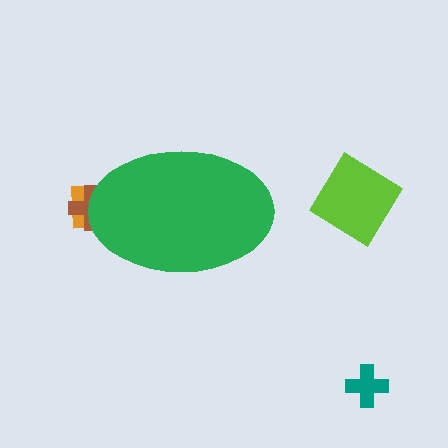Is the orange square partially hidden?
Yes, the orange square is partially hidden behind the green ellipse.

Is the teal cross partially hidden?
No, the teal cross is fully visible.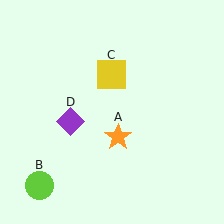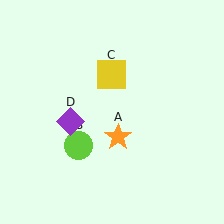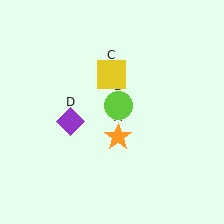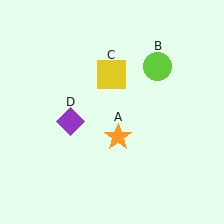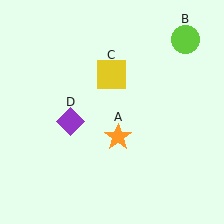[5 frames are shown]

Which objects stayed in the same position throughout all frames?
Orange star (object A) and yellow square (object C) and purple diamond (object D) remained stationary.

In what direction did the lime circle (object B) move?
The lime circle (object B) moved up and to the right.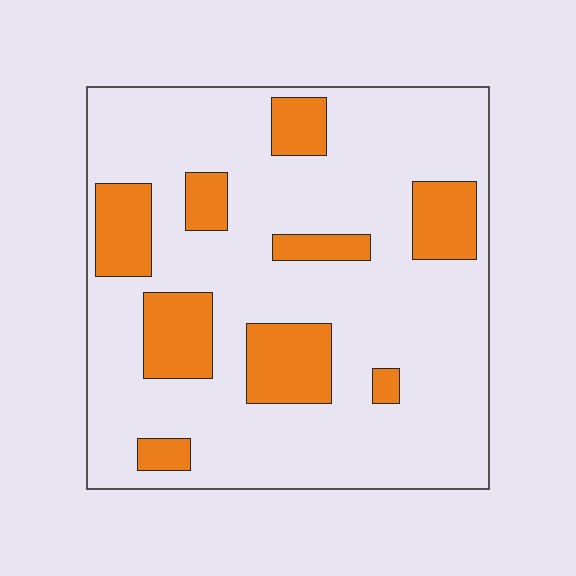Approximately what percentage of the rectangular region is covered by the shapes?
Approximately 20%.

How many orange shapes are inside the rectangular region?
9.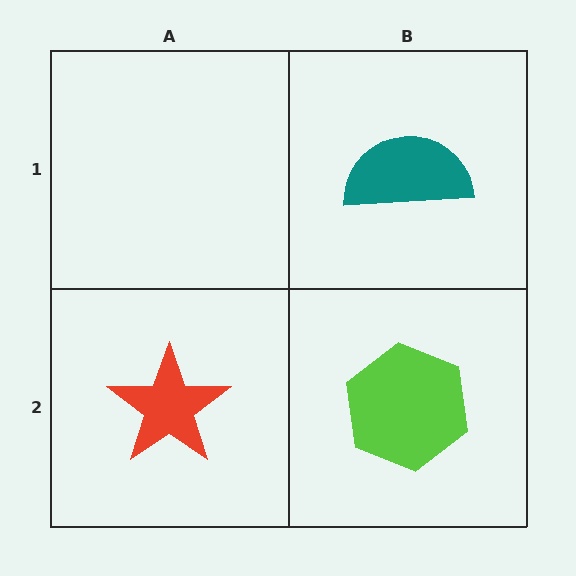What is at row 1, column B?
A teal semicircle.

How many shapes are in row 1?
1 shape.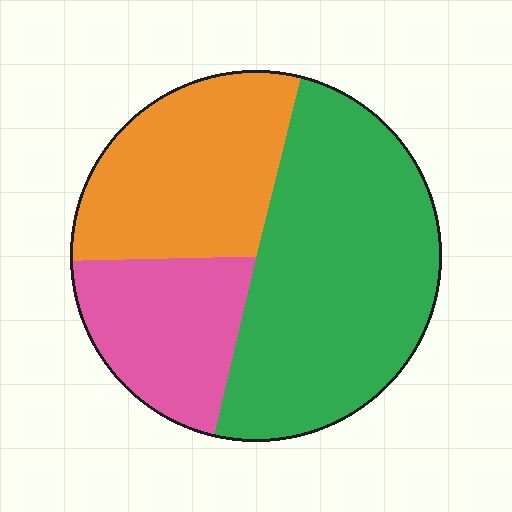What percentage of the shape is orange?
Orange covers 29% of the shape.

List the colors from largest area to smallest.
From largest to smallest: green, orange, pink.